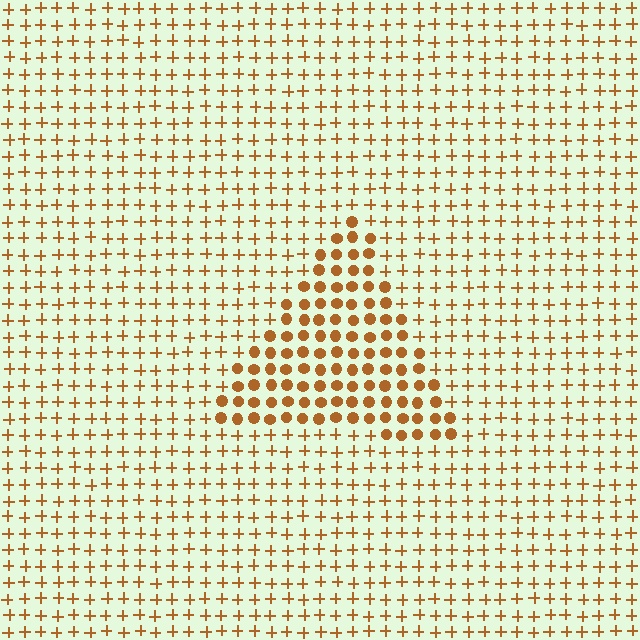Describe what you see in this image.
The image is filled with small brown elements arranged in a uniform grid. A triangle-shaped region contains circles, while the surrounding area contains plus signs. The boundary is defined purely by the change in element shape.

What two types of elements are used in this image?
The image uses circles inside the triangle region and plus signs outside it.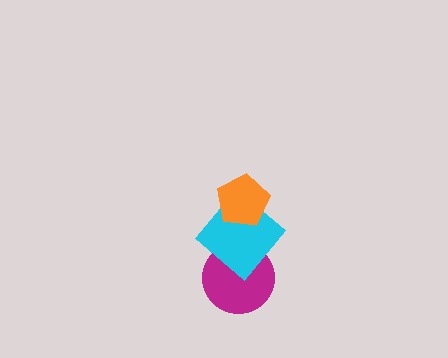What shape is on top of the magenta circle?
The cyan diamond is on top of the magenta circle.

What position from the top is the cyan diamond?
The cyan diamond is 2nd from the top.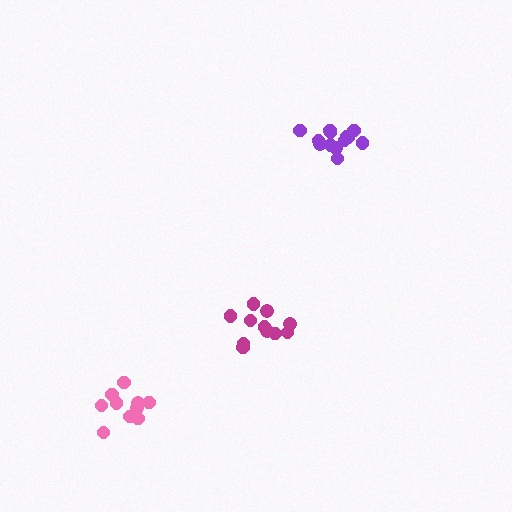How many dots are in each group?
Group 1: 12 dots, Group 2: 13 dots, Group 3: 10 dots (35 total).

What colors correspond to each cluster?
The clusters are colored: magenta, purple, pink.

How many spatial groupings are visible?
There are 3 spatial groupings.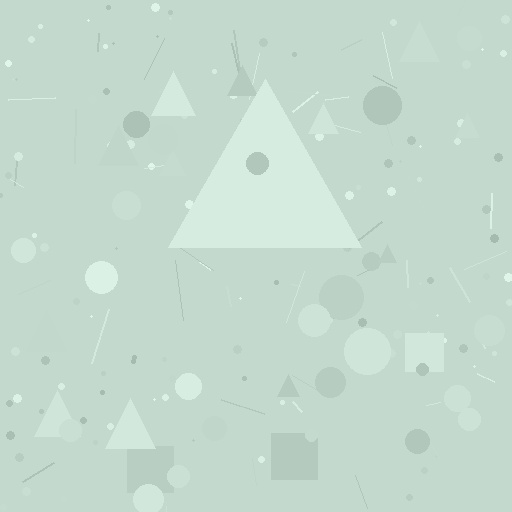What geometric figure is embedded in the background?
A triangle is embedded in the background.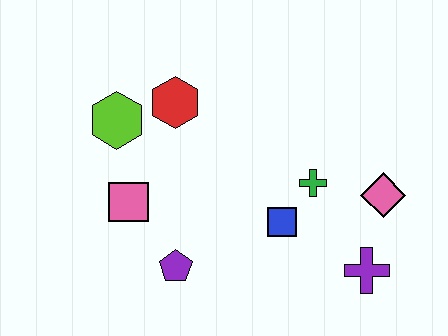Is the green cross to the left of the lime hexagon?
No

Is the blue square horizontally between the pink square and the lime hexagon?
No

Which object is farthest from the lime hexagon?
The purple cross is farthest from the lime hexagon.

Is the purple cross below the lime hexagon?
Yes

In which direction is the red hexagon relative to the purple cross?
The red hexagon is to the left of the purple cross.